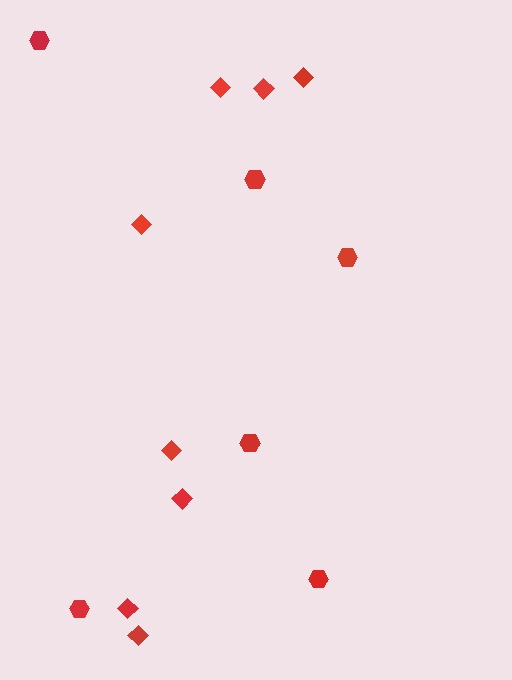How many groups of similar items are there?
There are 2 groups: one group of diamonds (8) and one group of hexagons (6).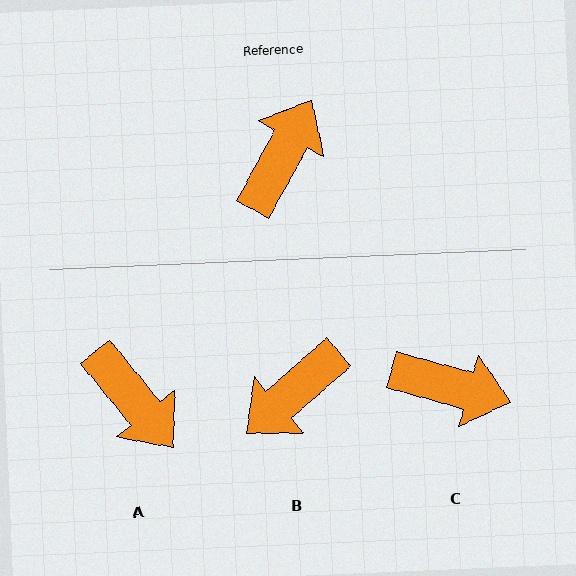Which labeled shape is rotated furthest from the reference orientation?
B, about 160 degrees away.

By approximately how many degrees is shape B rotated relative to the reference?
Approximately 160 degrees counter-clockwise.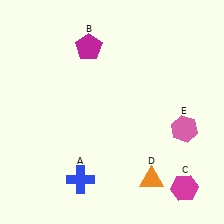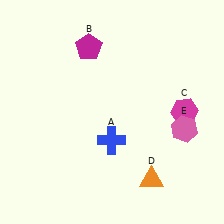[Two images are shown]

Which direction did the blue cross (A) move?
The blue cross (A) moved up.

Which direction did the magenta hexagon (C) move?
The magenta hexagon (C) moved up.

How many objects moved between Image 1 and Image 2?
2 objects moved between the two images.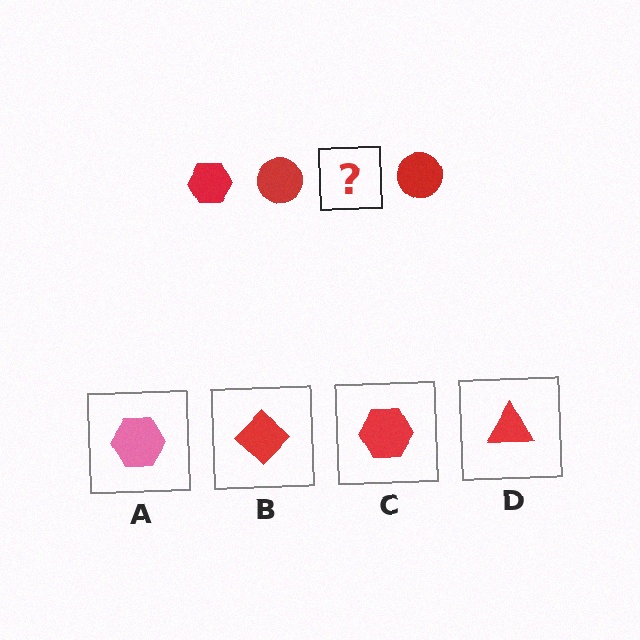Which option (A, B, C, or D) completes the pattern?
C.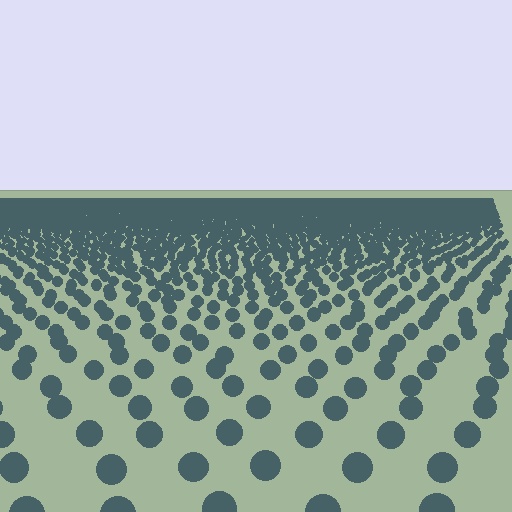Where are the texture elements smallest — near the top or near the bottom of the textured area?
Near the top.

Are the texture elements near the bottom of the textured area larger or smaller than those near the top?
Larger. Near the bottom, elements are closer to the viewer and appear at a bigger on-screen size.